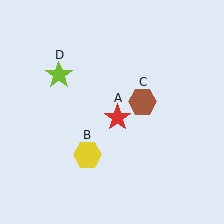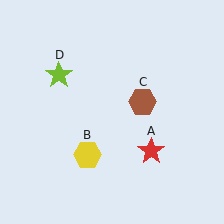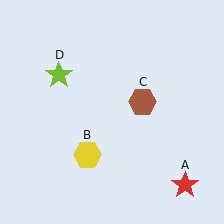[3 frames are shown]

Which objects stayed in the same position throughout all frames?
Yellow hexagon (object B) and brown hexagon (object C) and lime star (object D) remained stationary.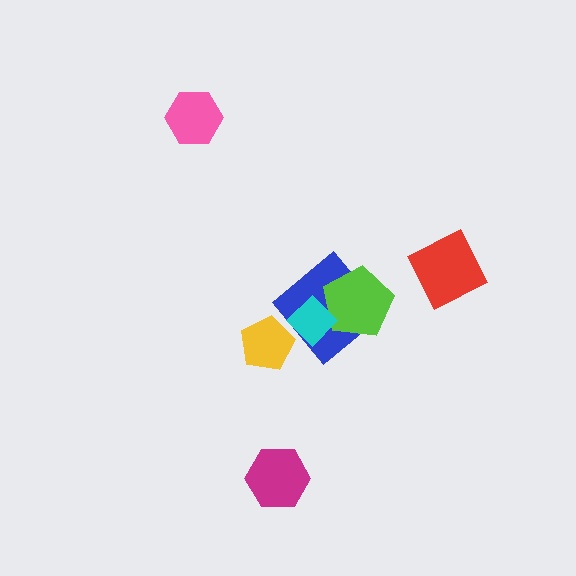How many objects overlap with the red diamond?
0 objects overlap with the red diamond.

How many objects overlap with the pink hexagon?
0 objects overlap with the pink hexagon.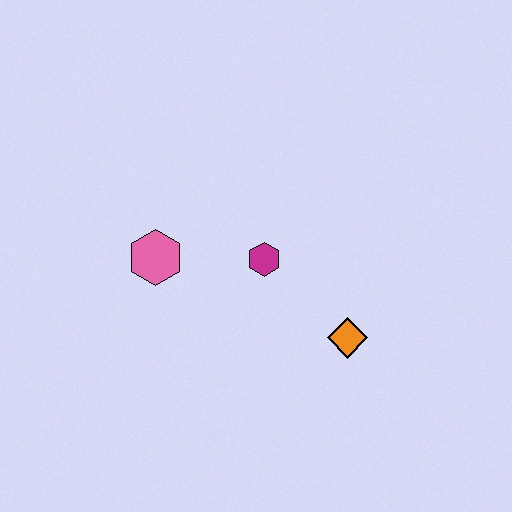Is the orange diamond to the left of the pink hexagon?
No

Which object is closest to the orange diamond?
The magenta hexagon is closest to the orange diamond.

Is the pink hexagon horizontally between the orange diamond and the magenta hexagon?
No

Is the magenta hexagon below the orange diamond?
No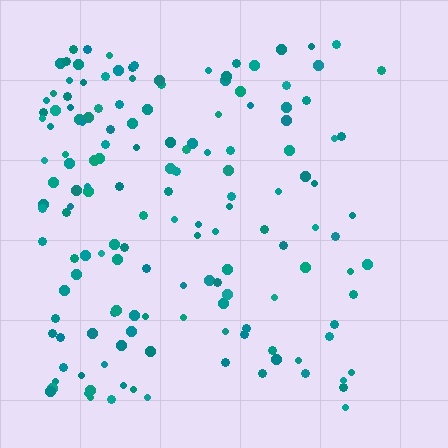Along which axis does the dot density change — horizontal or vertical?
Horizontal.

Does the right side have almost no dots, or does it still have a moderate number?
Still a moderate number, just noticeably fewer than the left.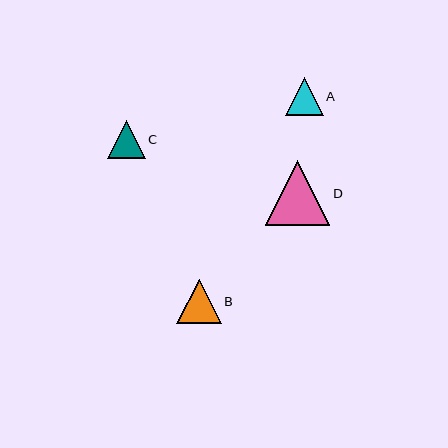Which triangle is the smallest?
Triangle C is the smallest with a size of approximately 38 pixels.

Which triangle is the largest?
Triangle D is the largest with a size of approximately 65 pixels.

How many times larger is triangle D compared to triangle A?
Triangle D is approximately 1.7 times the size of triangle A.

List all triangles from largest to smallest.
From largest to smallest: D, B, A, C.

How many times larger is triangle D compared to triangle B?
Triangle D is approximately 1.5 times the size of triangle B.